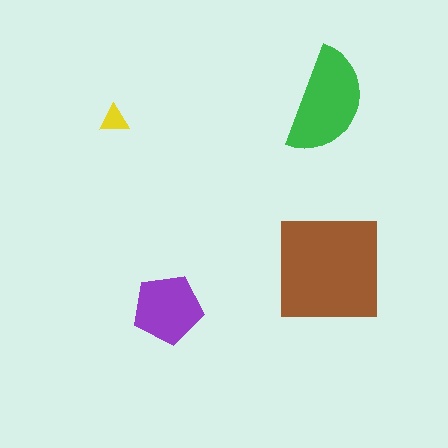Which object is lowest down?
The purple pentagon is bottommost.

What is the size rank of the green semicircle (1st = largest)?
2nd.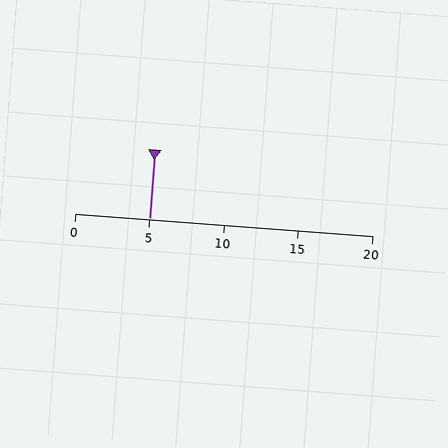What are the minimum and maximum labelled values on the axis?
The axis runs from 0 to 20.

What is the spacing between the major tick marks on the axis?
The major ticks are spaced 5 apart.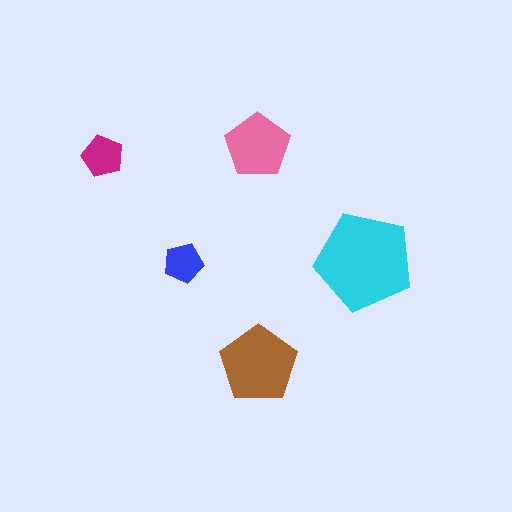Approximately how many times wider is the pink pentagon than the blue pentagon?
About 1.5 times wider.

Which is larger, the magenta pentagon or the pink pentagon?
The pink one.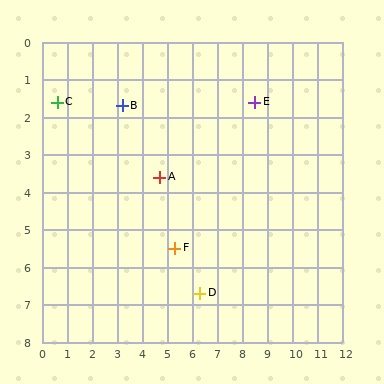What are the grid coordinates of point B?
Point B is at approximately (3.2, 1.7).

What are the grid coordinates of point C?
Point C is at approximately (0.6, 1.6).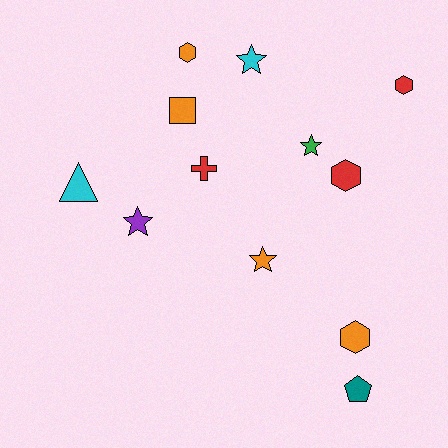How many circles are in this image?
There are no circles.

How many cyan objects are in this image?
There are 2 cyan objects.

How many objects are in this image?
There are 12 objects.